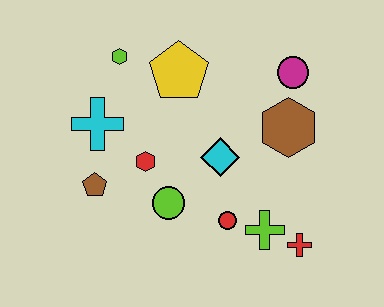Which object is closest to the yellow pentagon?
The lime hexagon is closest to the yellow pentagon.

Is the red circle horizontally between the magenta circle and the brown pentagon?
Yes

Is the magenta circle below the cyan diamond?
No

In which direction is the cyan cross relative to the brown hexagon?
The cyan cross is to the left of the brown hexagon.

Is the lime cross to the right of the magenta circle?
No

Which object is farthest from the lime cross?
The lime hexagon is farthest from the lime cross.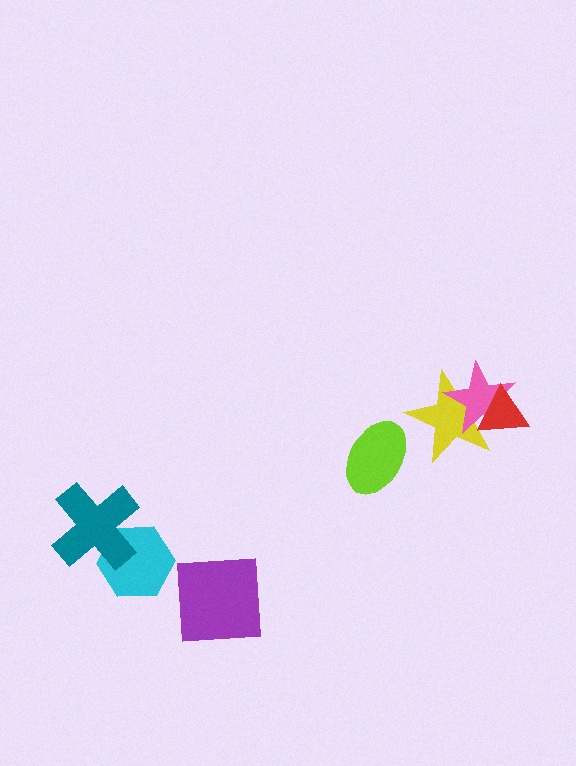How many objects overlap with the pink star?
2 objects overlap with the pink star.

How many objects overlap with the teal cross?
1 object overlaps with the teal cross.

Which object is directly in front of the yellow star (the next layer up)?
The pink star is directly in front of the yellow star.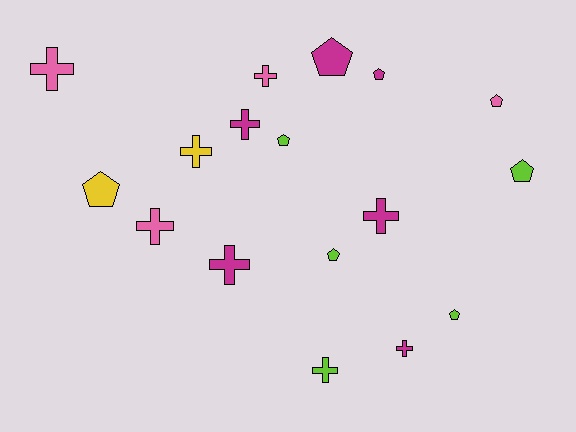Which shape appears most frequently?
Cross, with 9 objects.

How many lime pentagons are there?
There are 4 lime pentagons.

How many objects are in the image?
There are 17 objects.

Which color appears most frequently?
Magenta, with 6 objects.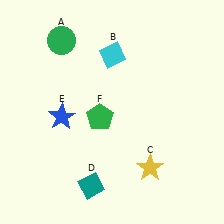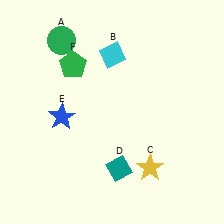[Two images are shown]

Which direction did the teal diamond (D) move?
The teal diamond (D) moved right.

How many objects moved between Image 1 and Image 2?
2 objects moved between the two images.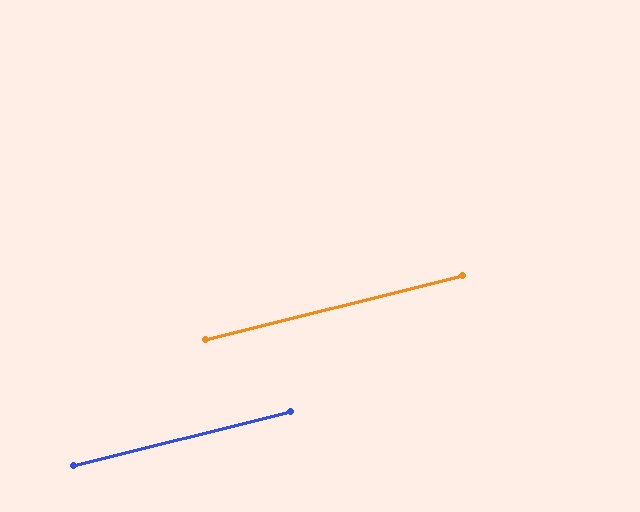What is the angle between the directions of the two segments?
Approximately 0 degrees.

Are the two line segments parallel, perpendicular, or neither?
Parallel — their directions differ by only 0.2°.